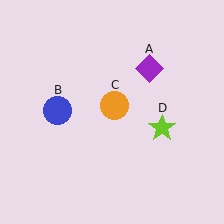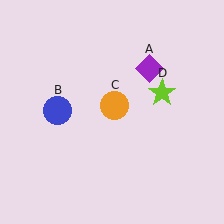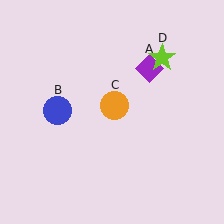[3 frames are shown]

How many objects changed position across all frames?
1 object changed position: lime star (object D).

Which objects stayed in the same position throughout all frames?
Purple diamond (object A) and blue circle (object B) and orange circle (object C) remained stationary.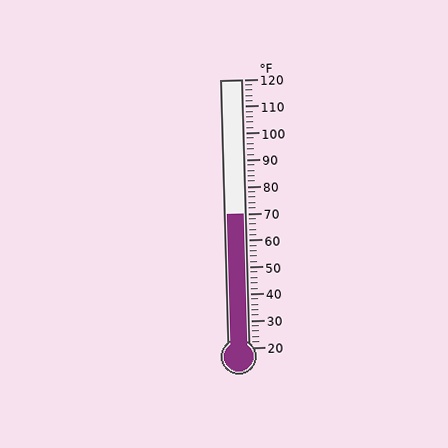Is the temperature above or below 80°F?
The temperature is below 80°F.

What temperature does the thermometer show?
The thermometer shows approximately 70°F.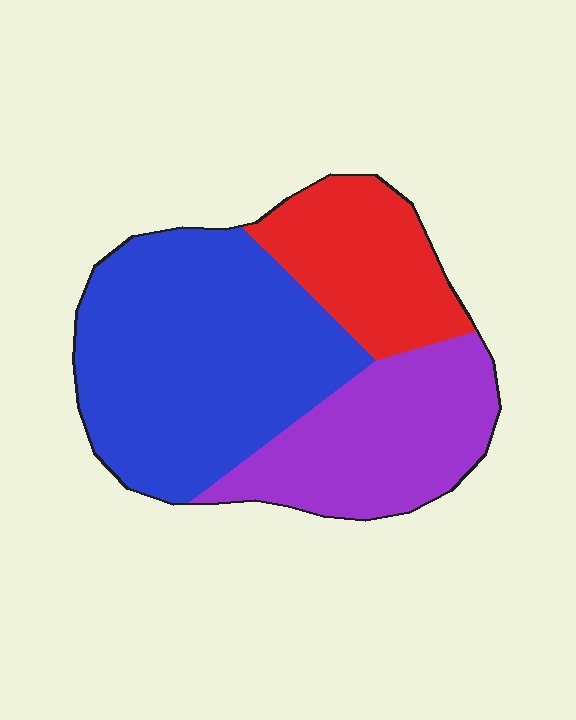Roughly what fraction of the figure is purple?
Purple takes up about one quarter (1/4) of the figure.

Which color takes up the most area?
Blue, at roughly 50%.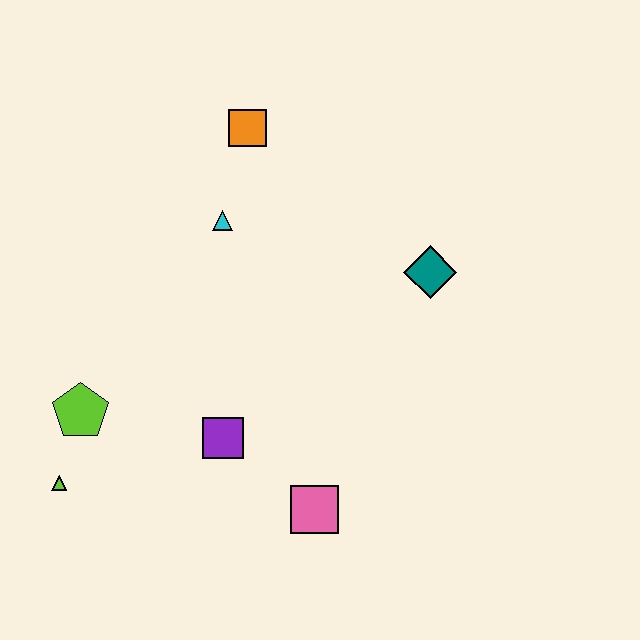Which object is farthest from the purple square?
The orange square is farthest from the purple square.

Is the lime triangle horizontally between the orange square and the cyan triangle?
No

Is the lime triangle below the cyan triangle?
Yes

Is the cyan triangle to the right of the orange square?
No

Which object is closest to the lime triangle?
The lime pentagon is closest to the lime triangle.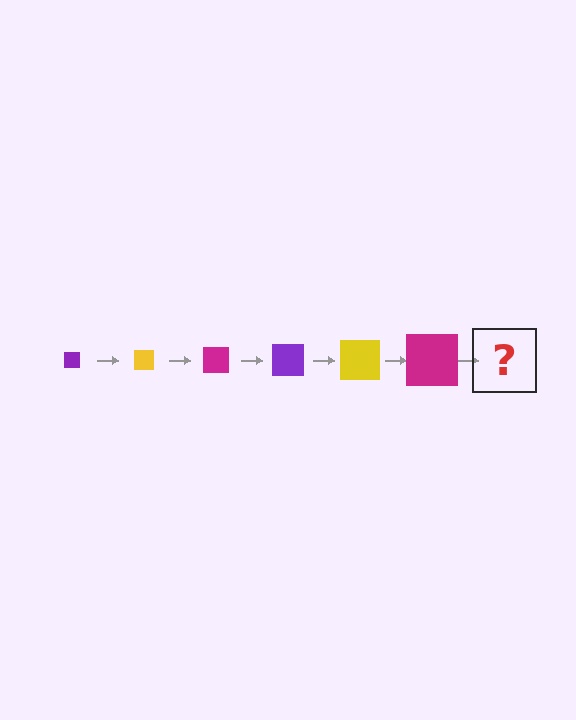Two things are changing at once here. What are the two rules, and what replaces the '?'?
The two rules are that the square grows larger each step and the color cycles through purple, yellow, and magenta. The '?' should be a purple square, larger than the previous one.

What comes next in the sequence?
The next element should be a purple square, larger than the previous one.